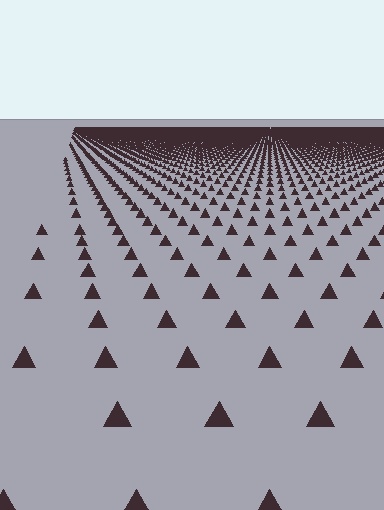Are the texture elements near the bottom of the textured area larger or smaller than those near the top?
Larger. Near the bottom, elements are closer to the viewer and appear at a bigger on-screen size.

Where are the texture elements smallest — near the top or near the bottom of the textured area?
Near the top.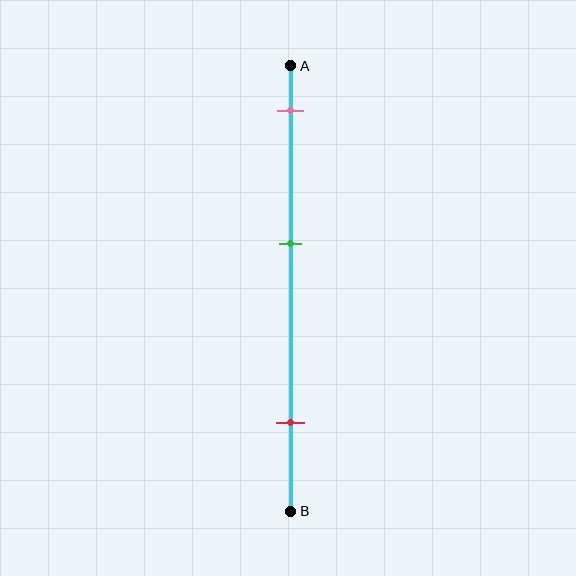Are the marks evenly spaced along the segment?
Yes, the marks are approximately evenly spaced.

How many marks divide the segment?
There are 3 marks dividing the segment.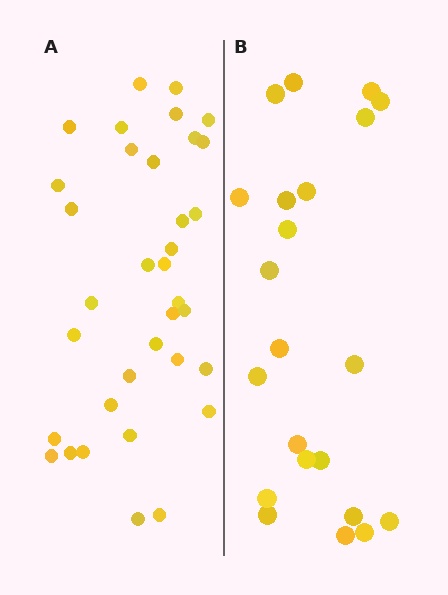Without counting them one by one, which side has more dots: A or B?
Region A (the left region) has more dots.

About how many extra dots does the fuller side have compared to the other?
Region A has approximately 15 more dots than region B.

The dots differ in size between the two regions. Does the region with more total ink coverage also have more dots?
No. Region B has more total ink coverage because its dots are larger, but region A actually contains more individual dots. Total area can be misleading — the number of items is what matters here.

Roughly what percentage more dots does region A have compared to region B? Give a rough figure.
About 60% more.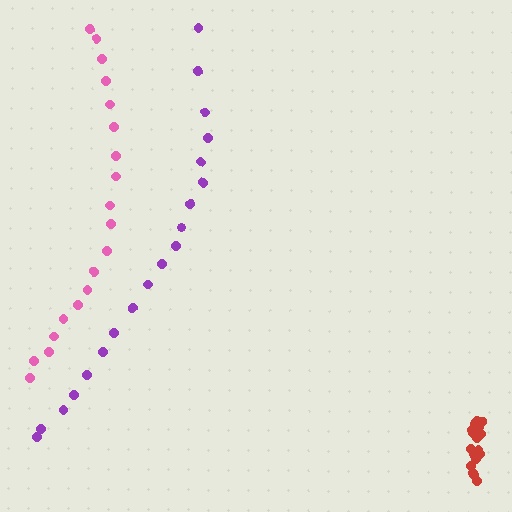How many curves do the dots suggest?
There are 3 distinct paths.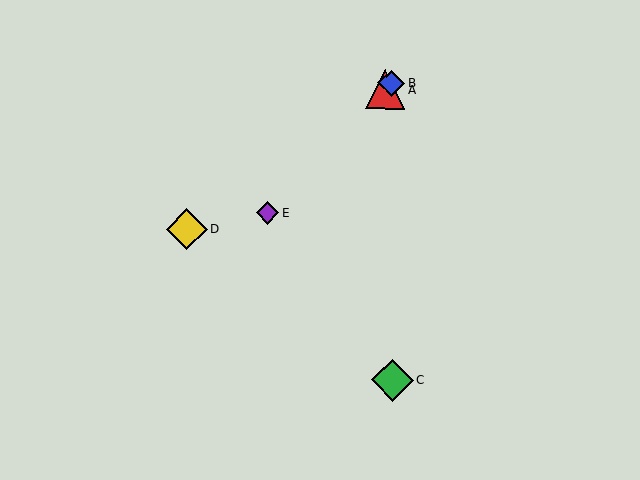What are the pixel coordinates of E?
Object E is at (268, 213).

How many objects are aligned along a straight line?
3 objects (A, B, E) are aligned along a straight line.